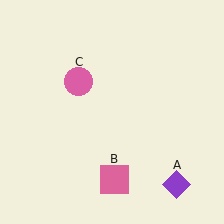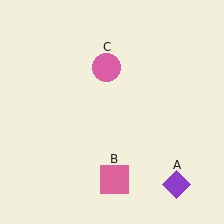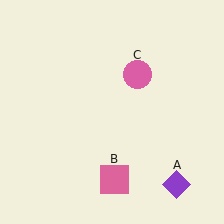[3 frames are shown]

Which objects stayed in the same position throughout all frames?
Purple diamond (object A) and pink square (object B) remained stationary.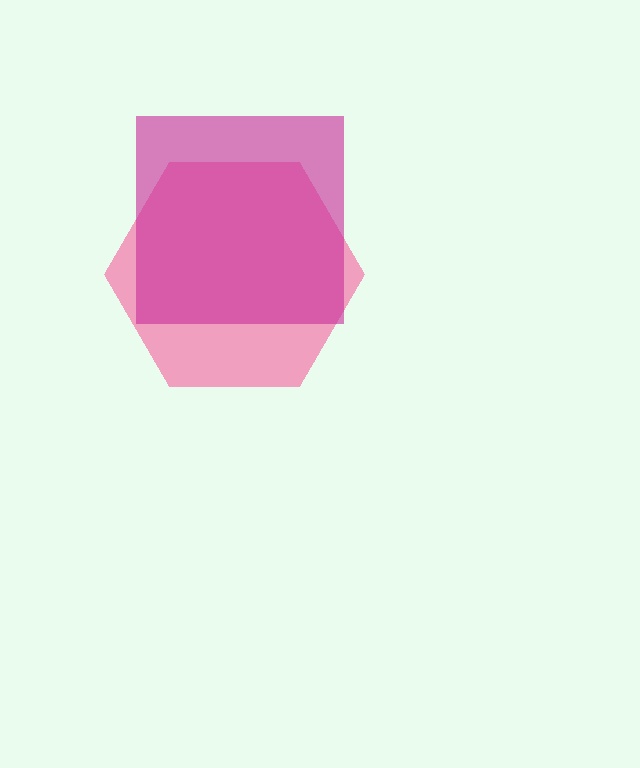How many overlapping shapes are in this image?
There are 2 overlapping shapes in the image.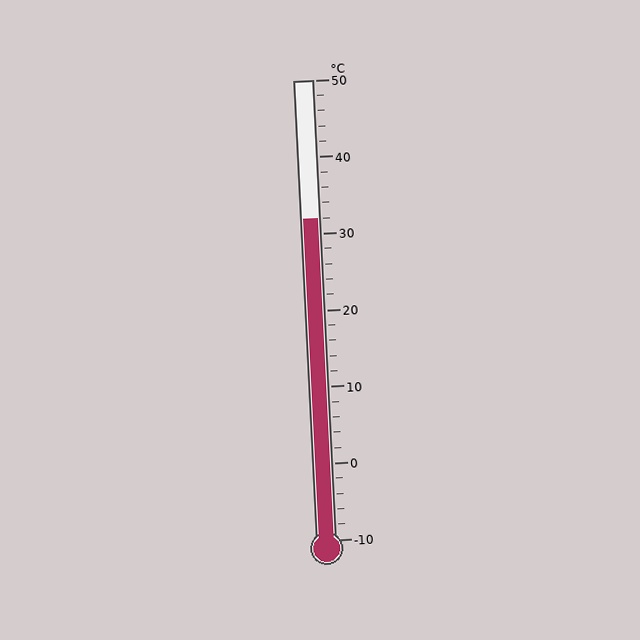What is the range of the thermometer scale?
The thermometer scale ranges from -10°C to 50°C.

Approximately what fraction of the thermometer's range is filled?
The thermometer is filled to approximately 70% of its range.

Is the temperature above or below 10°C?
The temperature is above 10°C.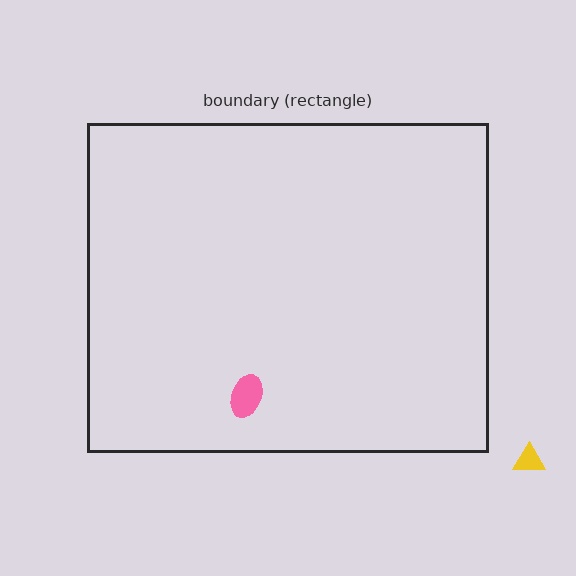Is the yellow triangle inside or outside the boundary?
Outside.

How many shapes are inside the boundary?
1 inside, 1 outside.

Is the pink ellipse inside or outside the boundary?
Inside.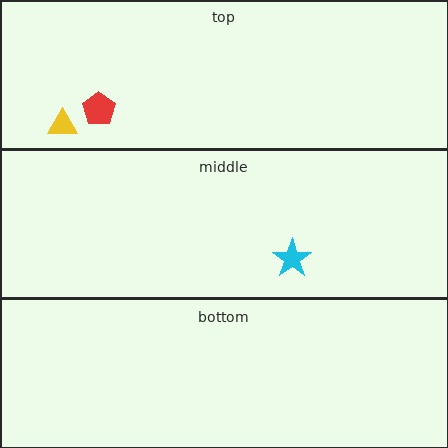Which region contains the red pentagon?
The top region.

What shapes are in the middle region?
The cyan star.